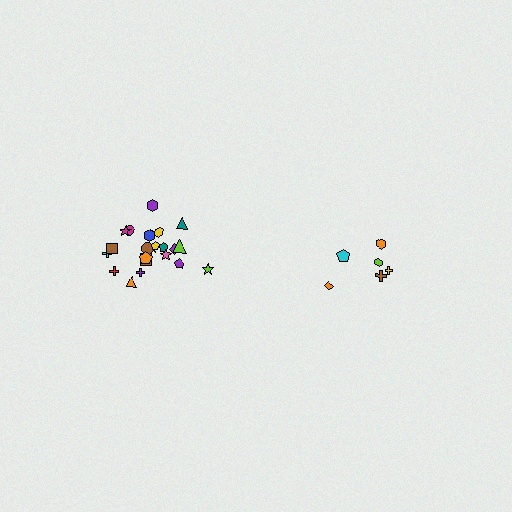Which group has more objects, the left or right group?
The left group.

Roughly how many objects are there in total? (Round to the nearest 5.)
Roughly 30 objects in total.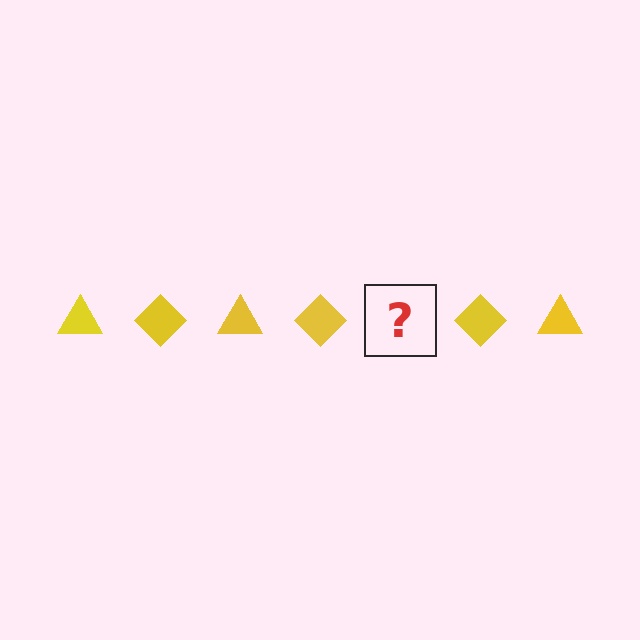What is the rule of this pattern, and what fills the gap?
The rule is that the pattern cycles through triangle, diamond shapes in yellow. The gap should be filled with a yellow triangle.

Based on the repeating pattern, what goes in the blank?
The blank should be a yellow triangle.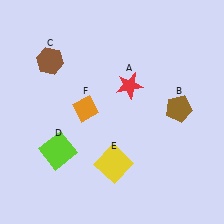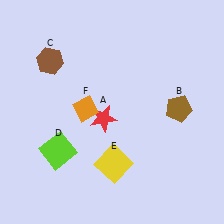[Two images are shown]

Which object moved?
The red star (A) moved down.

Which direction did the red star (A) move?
The red star (A) moved down.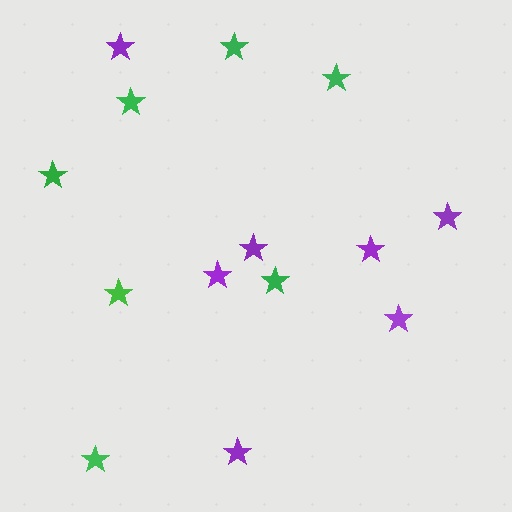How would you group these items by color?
There are 2 groups: one group of purple stars (7) and one group of green stars (7).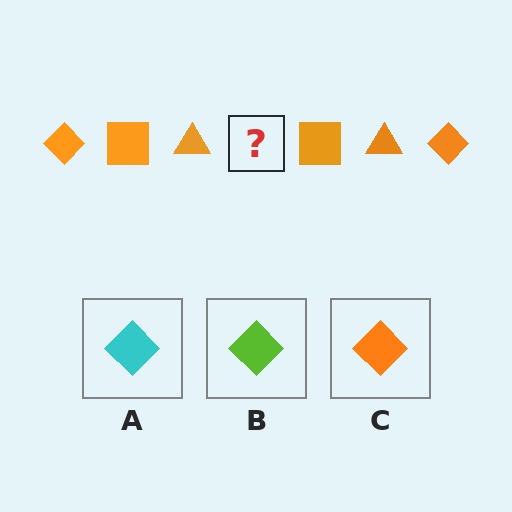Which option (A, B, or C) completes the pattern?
C.